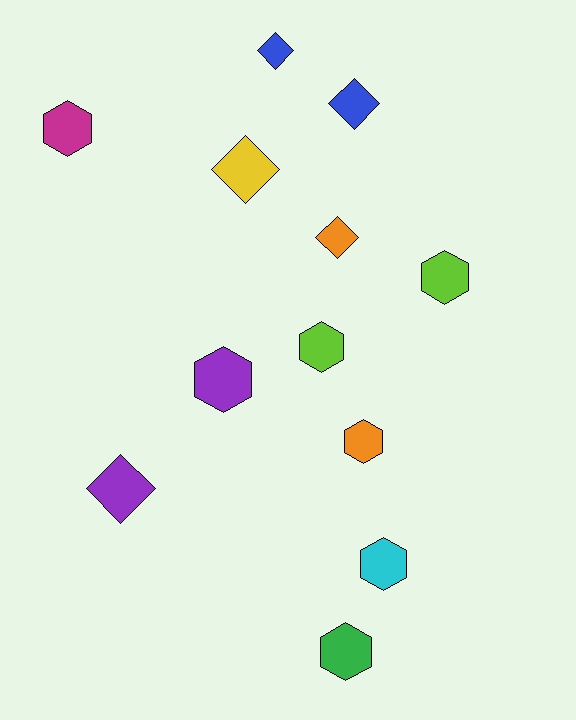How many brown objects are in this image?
There are no brown objects.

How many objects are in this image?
There are 12 objects.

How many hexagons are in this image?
There are 7 hexagons.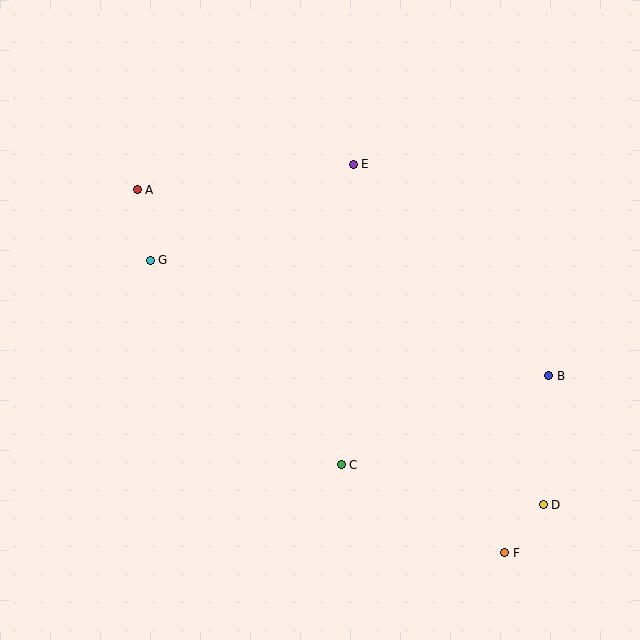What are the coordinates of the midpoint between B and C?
The midpoint between B and C is at (445, 420).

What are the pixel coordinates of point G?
Point G is at (150, 260).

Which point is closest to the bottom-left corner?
Point C is closest to the bottom-left corner.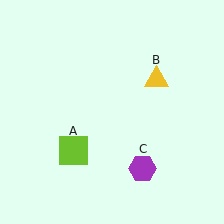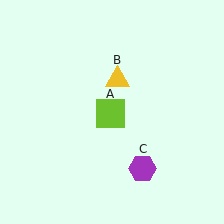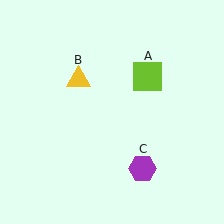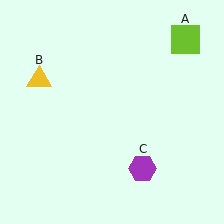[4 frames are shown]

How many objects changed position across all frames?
2 objects changed position: lime square (object A), yellow triangle (object B).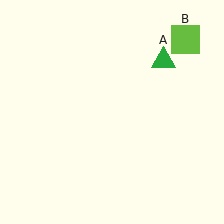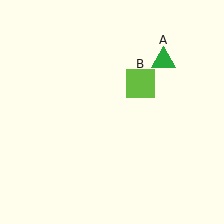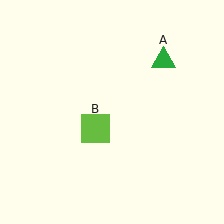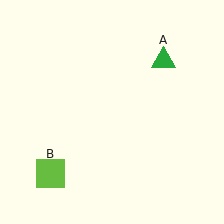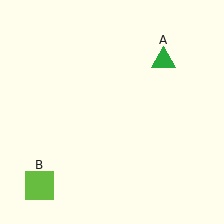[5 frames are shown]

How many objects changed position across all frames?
1 object changed position: lime square (object B).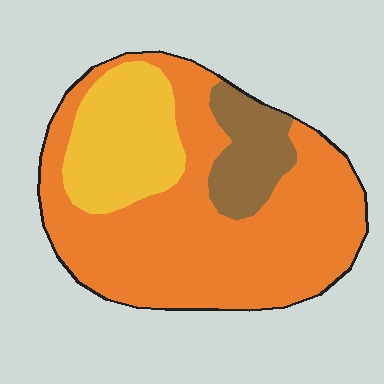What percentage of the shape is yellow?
Yellow covers 21% of the shape.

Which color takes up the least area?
Brown, at roughly 15%.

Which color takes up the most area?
Orange, at roughly 65%.